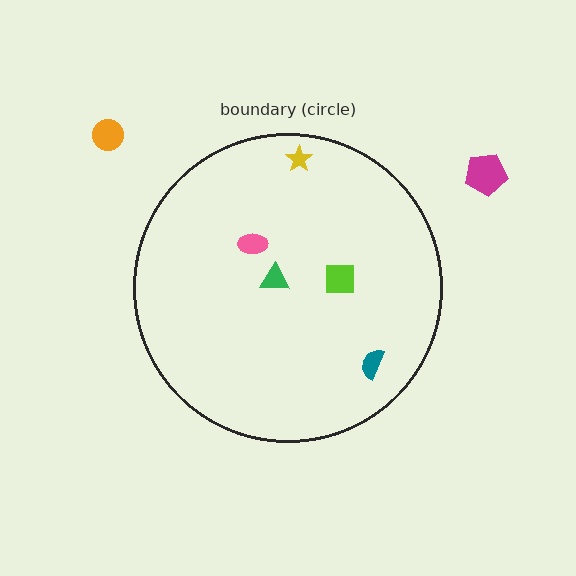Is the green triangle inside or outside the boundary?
Inside.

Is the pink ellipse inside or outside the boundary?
Inside.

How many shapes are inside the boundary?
5 inside, 2 outside.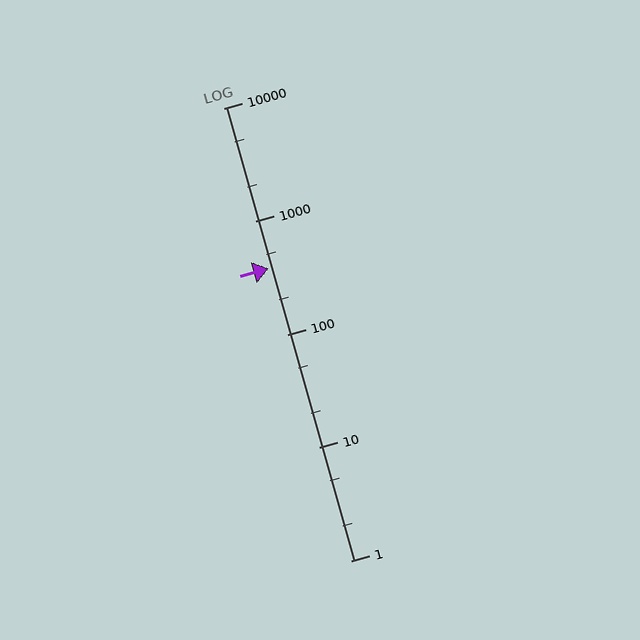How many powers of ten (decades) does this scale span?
The scale spans 4 decades, from 1 to 10000.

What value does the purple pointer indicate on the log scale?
The pointer indicates approximately 380.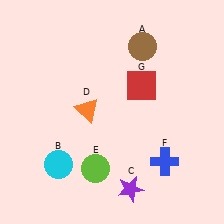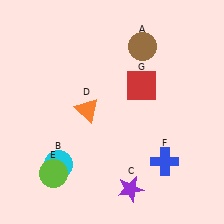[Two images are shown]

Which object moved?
The lime circle (E) moved left.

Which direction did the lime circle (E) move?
The lime circle (E) moved left.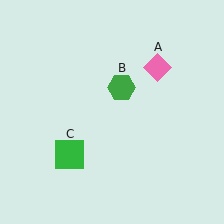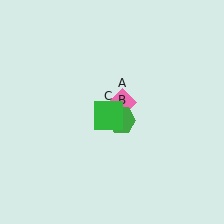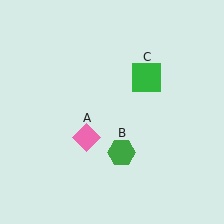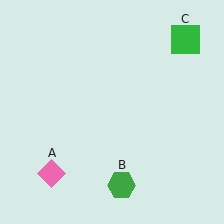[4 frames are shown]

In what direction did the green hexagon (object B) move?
The green hexagon (object B) moved down.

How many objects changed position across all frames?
3 objects changed position: pink diamond (object A), green hexagon (object B), green square (object C).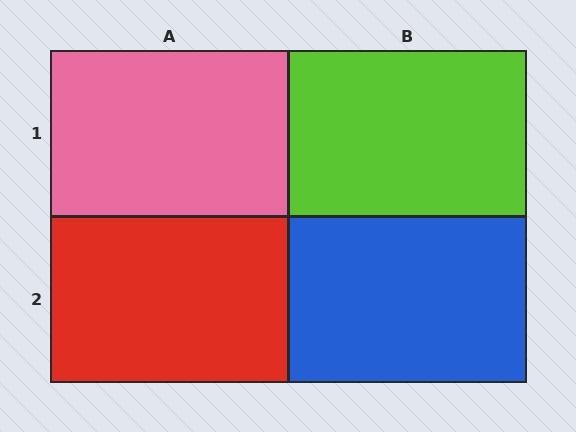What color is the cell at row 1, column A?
Pink.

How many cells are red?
1 cell is red.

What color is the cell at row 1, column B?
Lime.